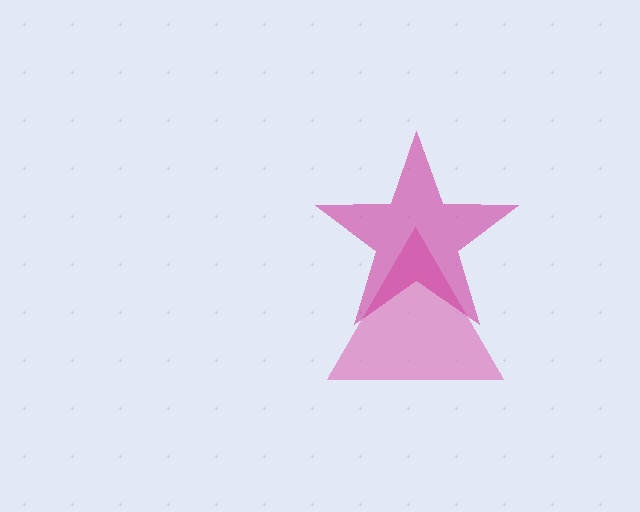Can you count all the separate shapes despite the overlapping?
Yes, there are 2 separate shapes.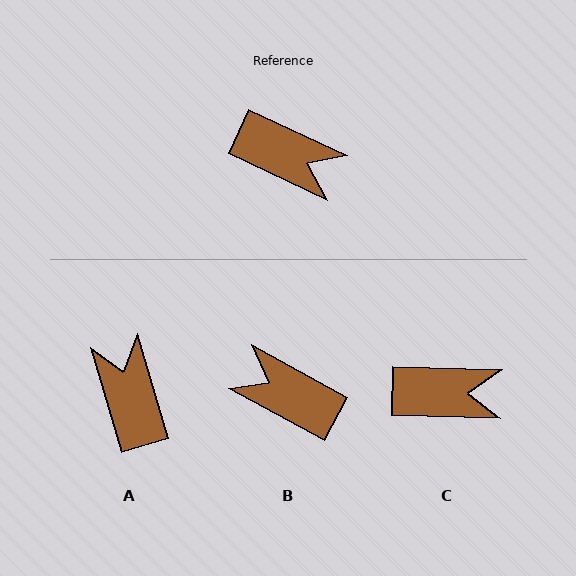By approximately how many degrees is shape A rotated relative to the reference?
Approximately 132 degrees counter-clockwise.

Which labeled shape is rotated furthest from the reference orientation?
B, about 176 degrees away.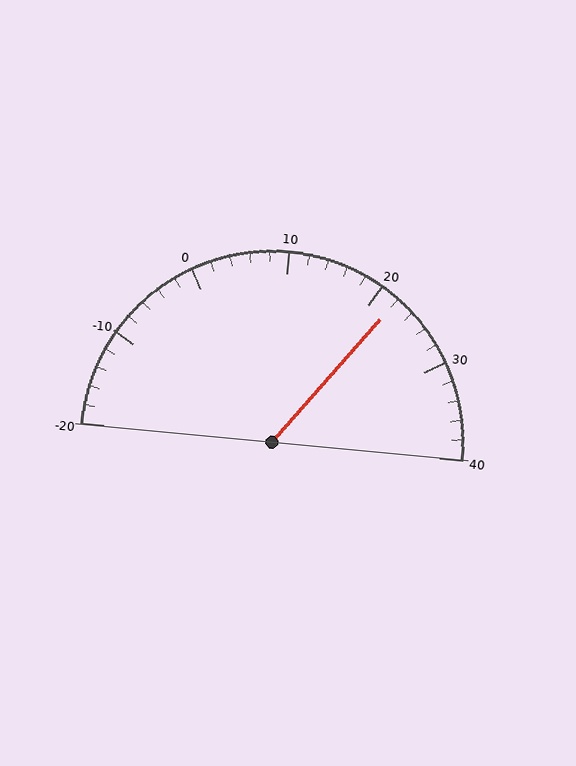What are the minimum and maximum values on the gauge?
The gauge ranges from -20 to 40.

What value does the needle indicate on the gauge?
The needle indicates approximately 22.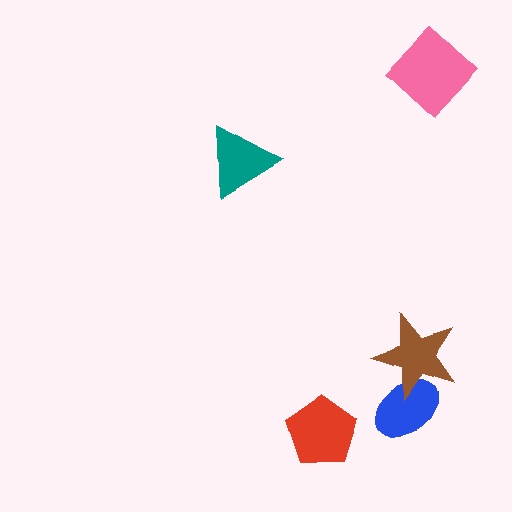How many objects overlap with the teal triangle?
0 objects overlap with the teal triangle.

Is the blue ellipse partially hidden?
Yes, it is partially covered by another shape.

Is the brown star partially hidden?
No, no other shape covers it.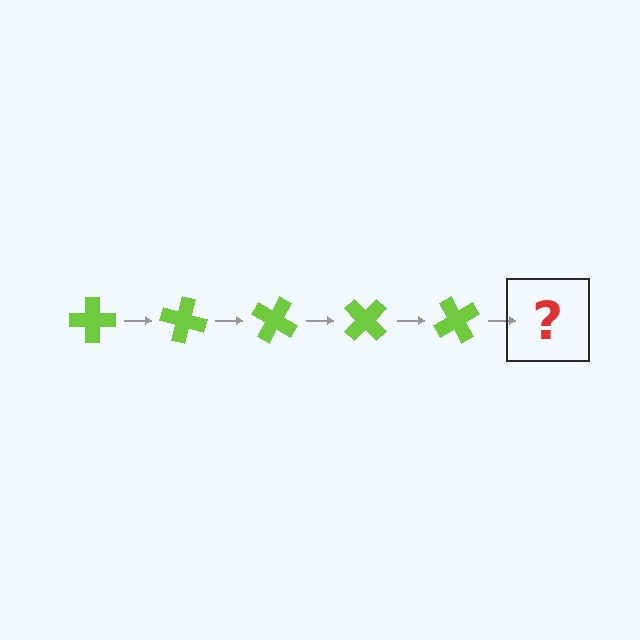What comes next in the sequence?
The next element should be a lime cross rotated 75 degrees.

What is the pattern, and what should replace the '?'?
The pattern is that the cross rotates 15 degrees each step. The '?' should be a lime cross rotated 75 degrees.